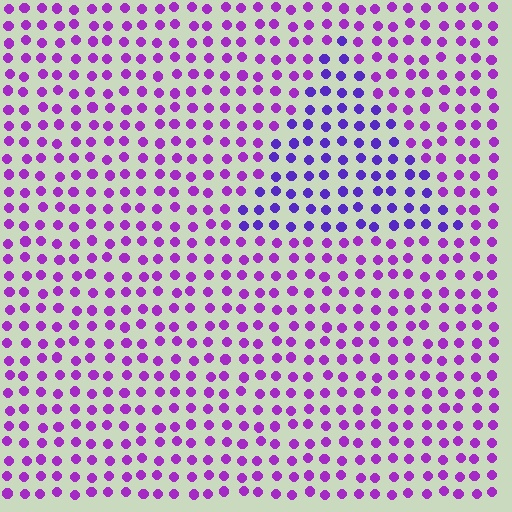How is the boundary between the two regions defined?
The boundary is defined purely by a slight shift in hue (about 30 degrees). Spacing, size, and orientation are identical on both sides.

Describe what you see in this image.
The image is filled with small purple elements in a uniform arrangement. A triangle-shaped region is visible where the elements are tinted to a slightly different hue, forming a subtle color boundary.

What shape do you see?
I see a triangle.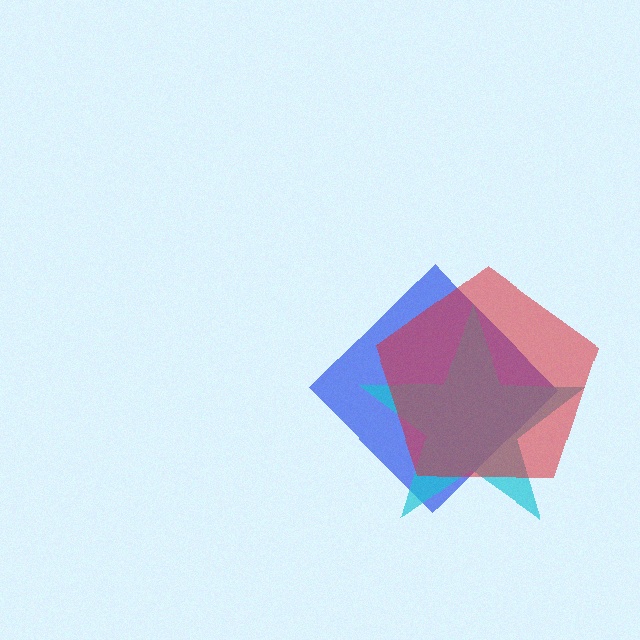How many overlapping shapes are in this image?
There are 3 overlapping shapes in the image.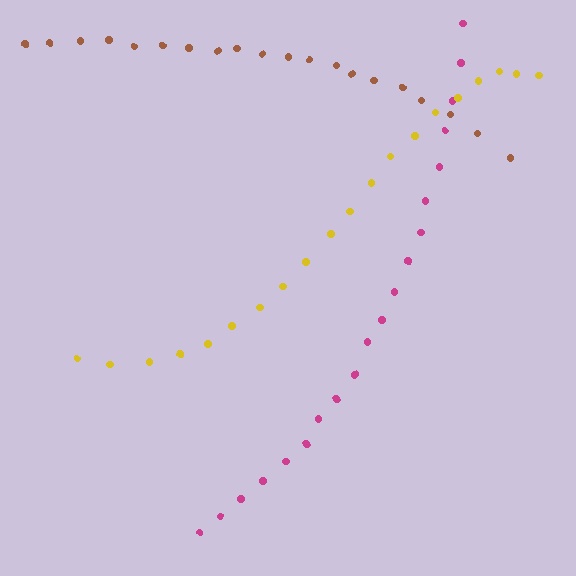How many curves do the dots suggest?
There are 3 distinct paths.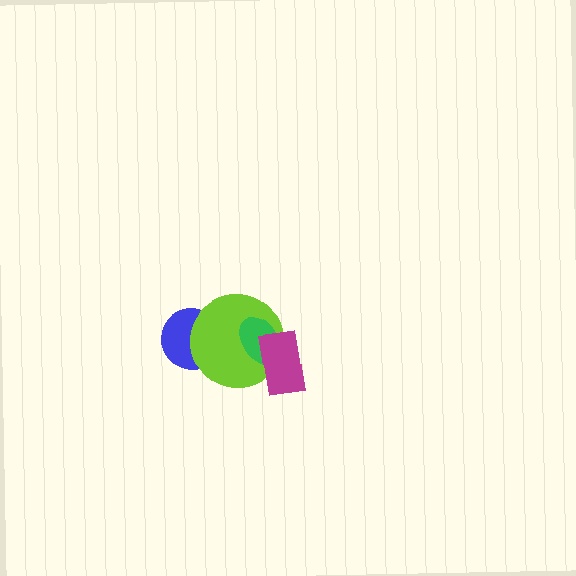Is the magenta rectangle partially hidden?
No, no other shape covers it.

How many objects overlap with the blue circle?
1 object overlaps with the blue circle.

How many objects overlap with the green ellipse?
2 objects overlap with the green ellipse.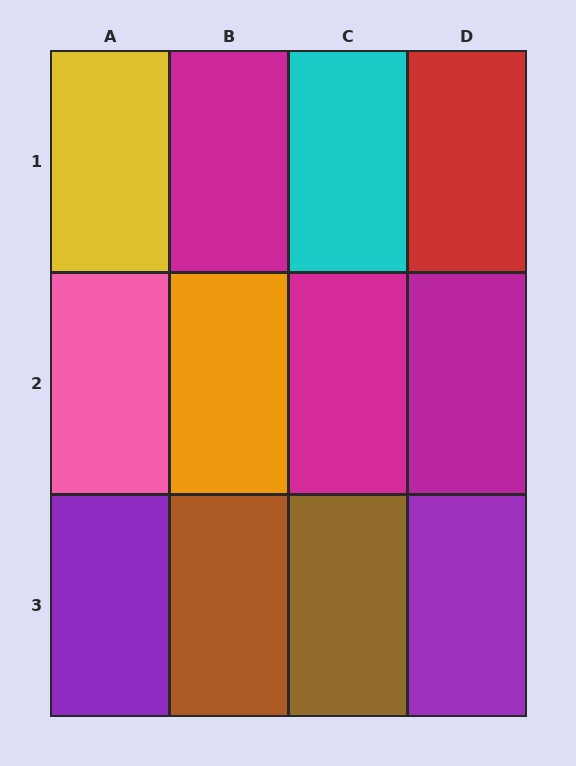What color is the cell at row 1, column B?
Magenta.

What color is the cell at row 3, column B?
Brown.